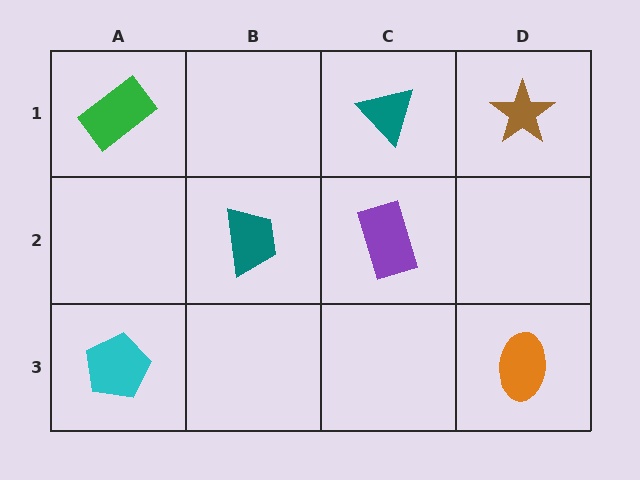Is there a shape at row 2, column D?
No, that cell is empty.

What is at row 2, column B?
A teal trapezoid.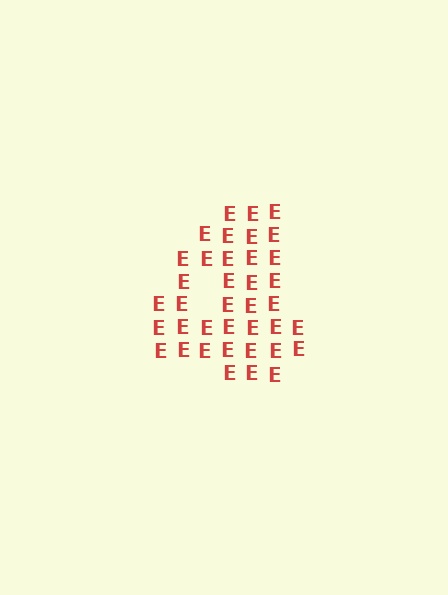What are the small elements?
The small elements are letter E's.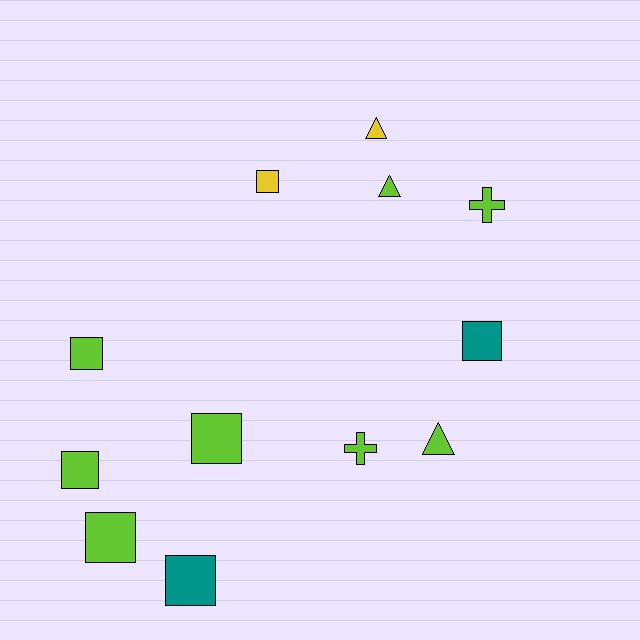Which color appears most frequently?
Lime, with 8 objects.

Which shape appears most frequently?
Square, with 7 objects.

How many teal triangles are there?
There are no teal triangles.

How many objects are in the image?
There are 12 objects.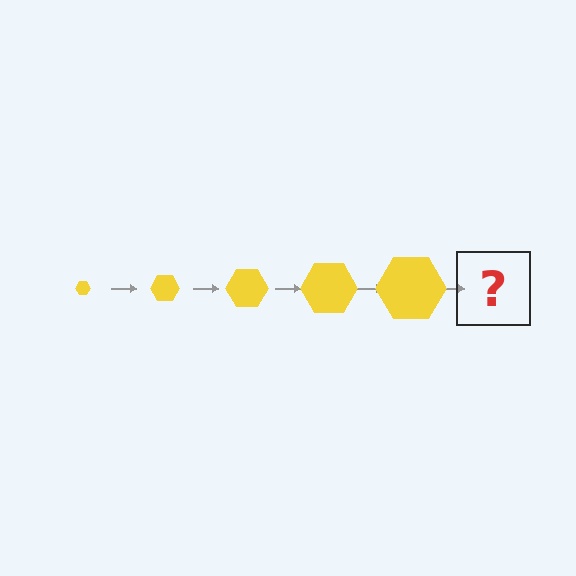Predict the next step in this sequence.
The next step is a yellow hexagon, larger than the previous one.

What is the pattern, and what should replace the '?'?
The pattern is that the hexagon gets progressively larger each step. The '?' should be a yellow hexagon, larger than the previous one.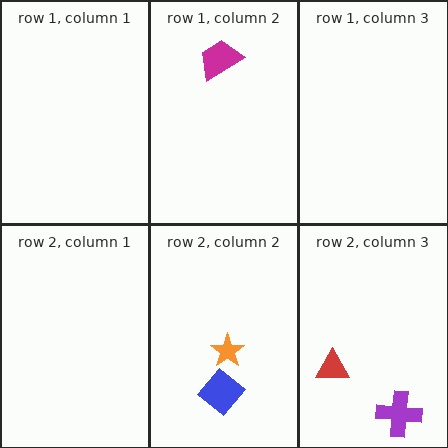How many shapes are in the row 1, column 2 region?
1.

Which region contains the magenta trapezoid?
The row 1, column 2 region.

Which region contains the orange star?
The row 2, column 2 region.